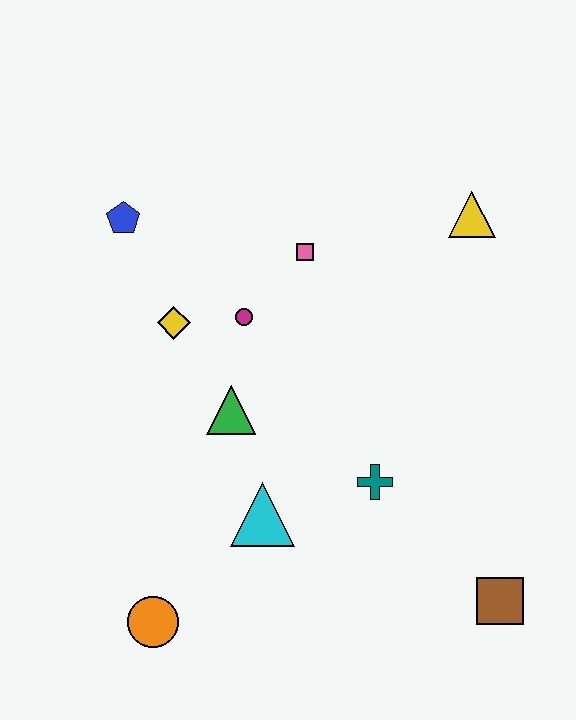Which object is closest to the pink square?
The magenta circle is closest to the pink square.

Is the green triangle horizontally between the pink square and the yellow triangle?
No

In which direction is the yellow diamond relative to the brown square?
The yellow diamond is to the left of the brown square.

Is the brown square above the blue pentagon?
No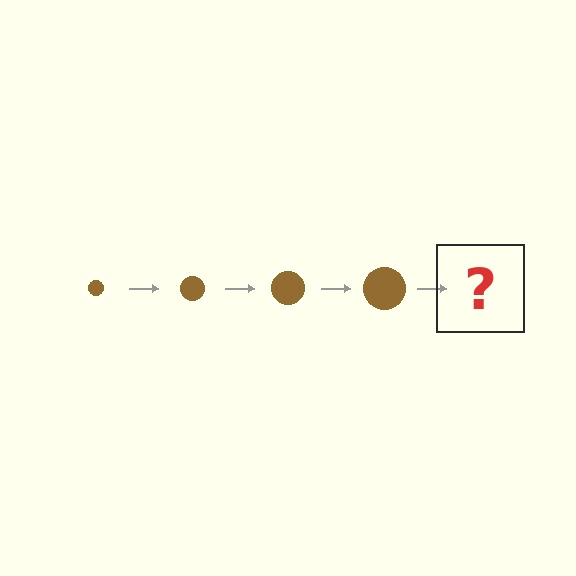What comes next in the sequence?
The next element should be a brown circle, larger than the previous one.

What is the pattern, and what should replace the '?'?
The pattern is that the circle gets progressively larger each step. The '?' should be a brown circle, larger than the previous one.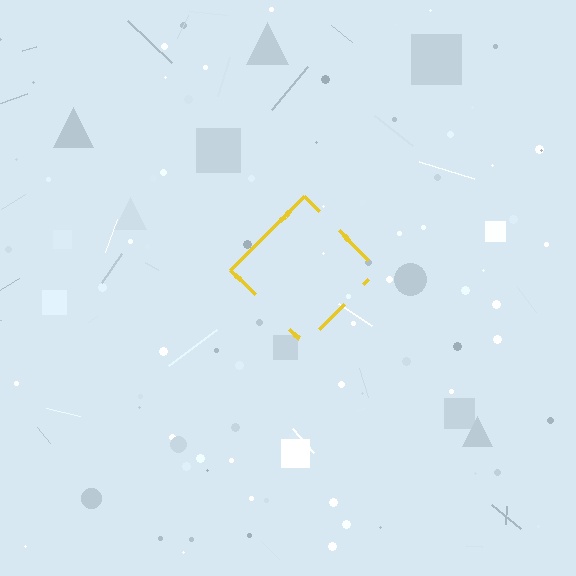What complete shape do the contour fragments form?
The contour fragments form a diamond.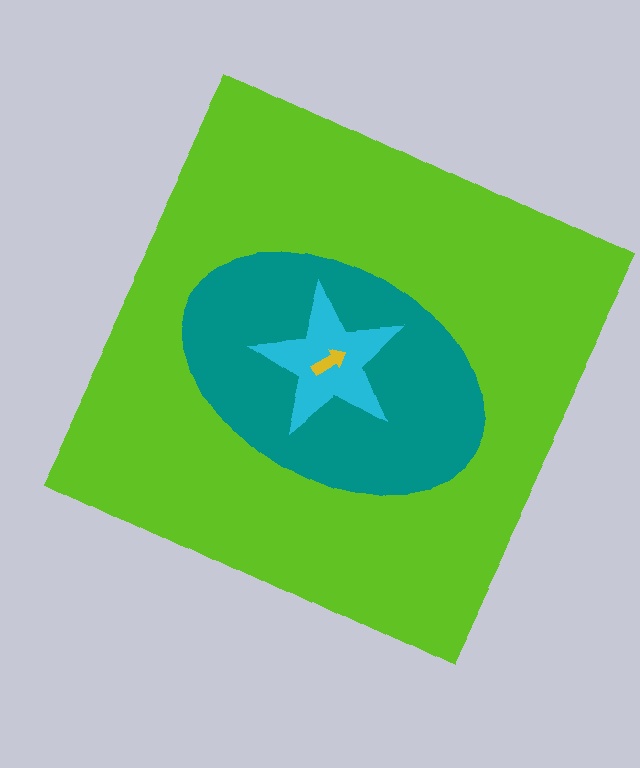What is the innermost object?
The yellow arrow.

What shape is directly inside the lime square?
The teal ellipse.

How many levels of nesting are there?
4.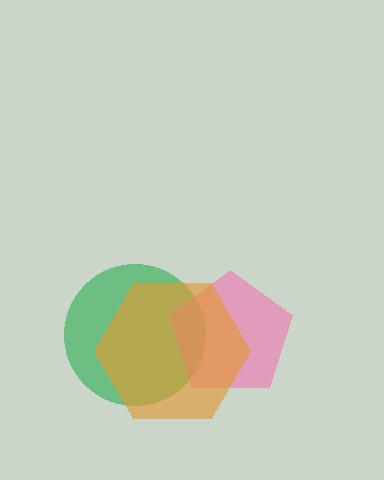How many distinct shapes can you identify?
There are 3 distinct shapes: a green circle, a pink pentagon, an orange hexagon.